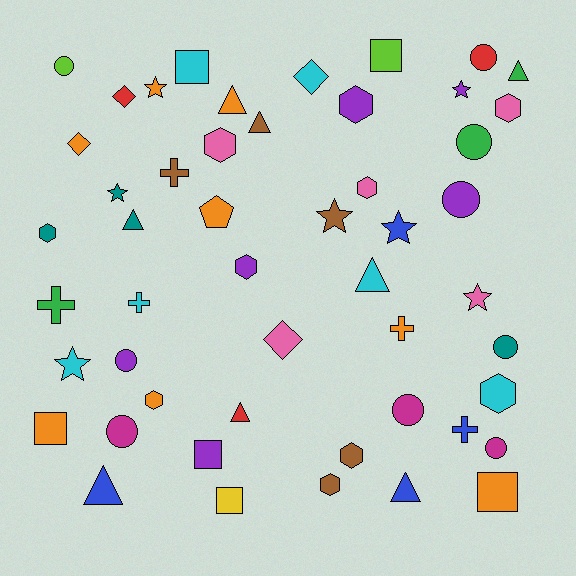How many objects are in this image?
There are 50 objects.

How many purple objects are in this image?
There are 6 purple objects.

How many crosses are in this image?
There are 5 crosses.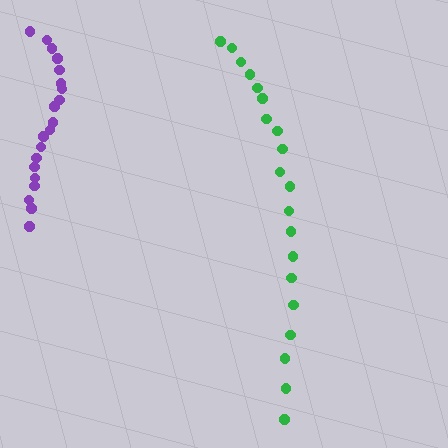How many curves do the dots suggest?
There are 2 distinct paths.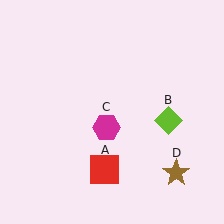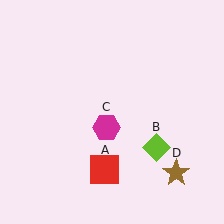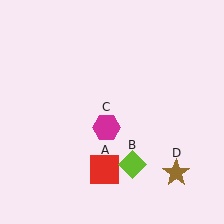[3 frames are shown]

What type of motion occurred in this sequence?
The lime diamond (object B) rotated clockwise around the center of the scene.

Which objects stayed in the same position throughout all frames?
Red square (object A) and magenta hexagon (object C) and brown star (object D) remained stationary.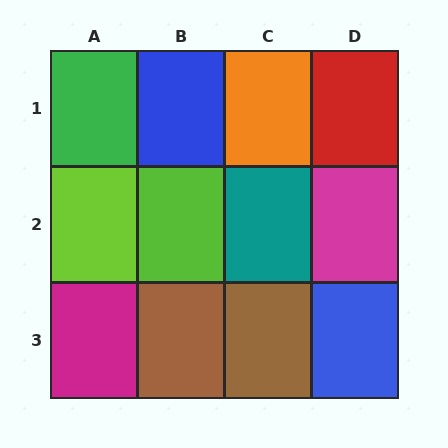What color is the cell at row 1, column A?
Green.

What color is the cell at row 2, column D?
Magenta.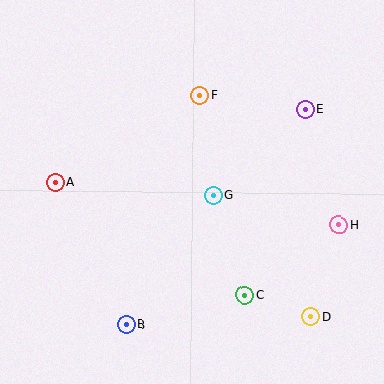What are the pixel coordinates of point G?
Point G is at (213, 195).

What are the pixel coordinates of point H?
Point H is at (338, 225).